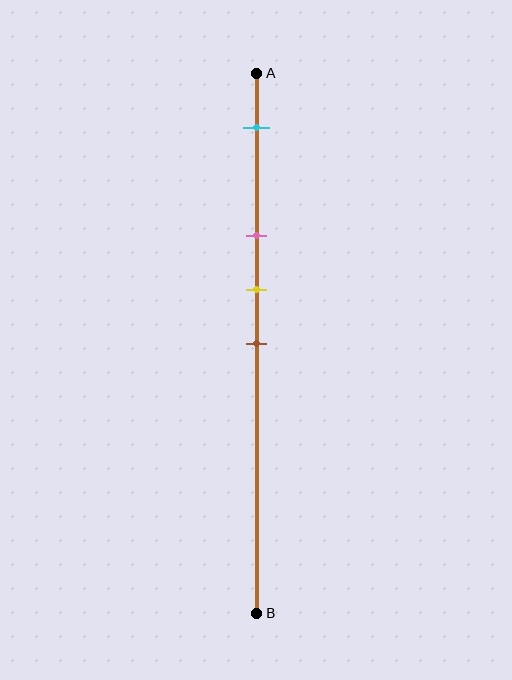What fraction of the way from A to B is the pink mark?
The pink mark is approximately 30% (0.3) of the way from A to B.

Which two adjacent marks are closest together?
The yellow and brown marks are the closest adjacent pair.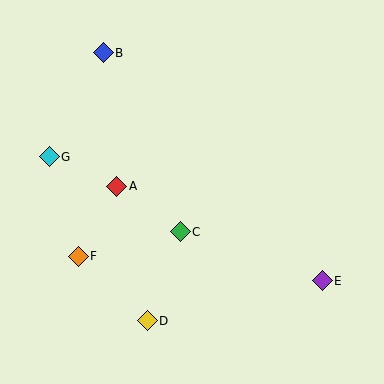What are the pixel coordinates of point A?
Point A is at (117, 186).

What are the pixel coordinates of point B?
Point B is at (103, 53).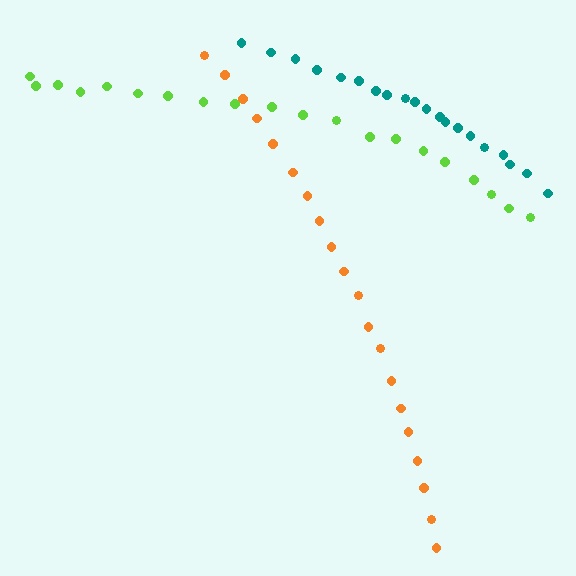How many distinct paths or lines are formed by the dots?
There are 3 distinct paths.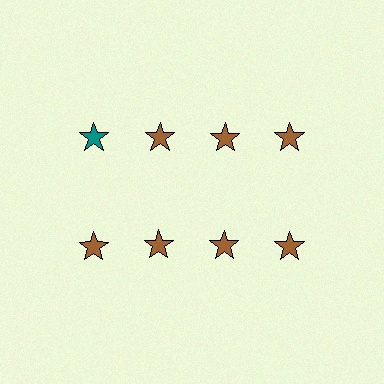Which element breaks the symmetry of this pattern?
The teal star in the top row, leftmost column breaks the symmetry. All other shapes are brown stars.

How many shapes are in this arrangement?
There are 8 shapes arranged in a grid pattern.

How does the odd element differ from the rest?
It has a different color: teal instead of brown.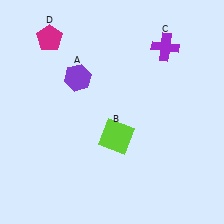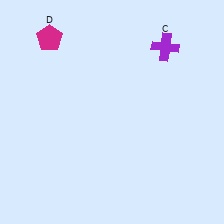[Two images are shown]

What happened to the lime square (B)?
The lime square (B) was removed in Image 2. It was in the bottom-right area of Image 1.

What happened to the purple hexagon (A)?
The purple hexagon (A) was removed in Image 2. It was in the top-left area of Image 1.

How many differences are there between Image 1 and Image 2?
There are 2 differences between the two images.